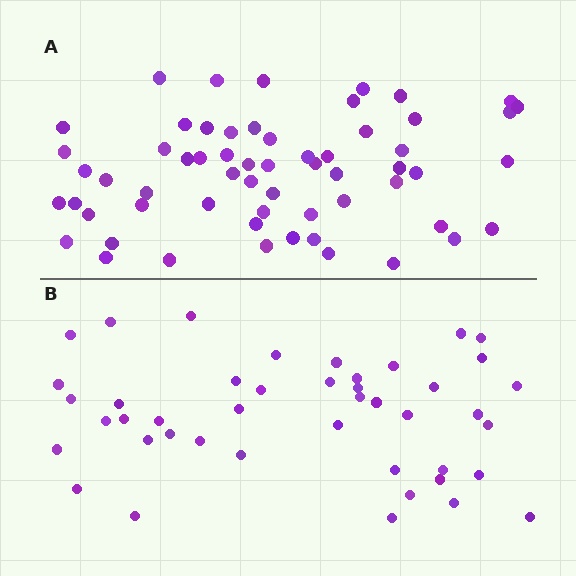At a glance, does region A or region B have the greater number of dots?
Region A (the top region) has more dots.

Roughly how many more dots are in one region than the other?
Region A has approximately 15 more dots than region B.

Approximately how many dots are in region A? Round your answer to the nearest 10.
About 60 dots.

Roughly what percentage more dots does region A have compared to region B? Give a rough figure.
About 35% more.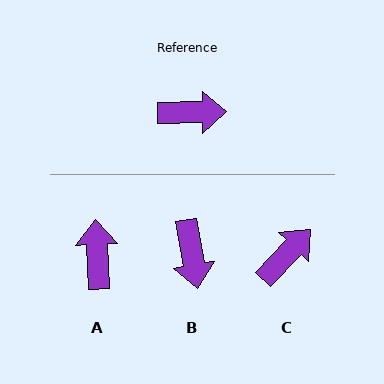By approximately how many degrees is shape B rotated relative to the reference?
Approximately 81 degrees clockwise.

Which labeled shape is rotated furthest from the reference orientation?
A, about 92 degrees away.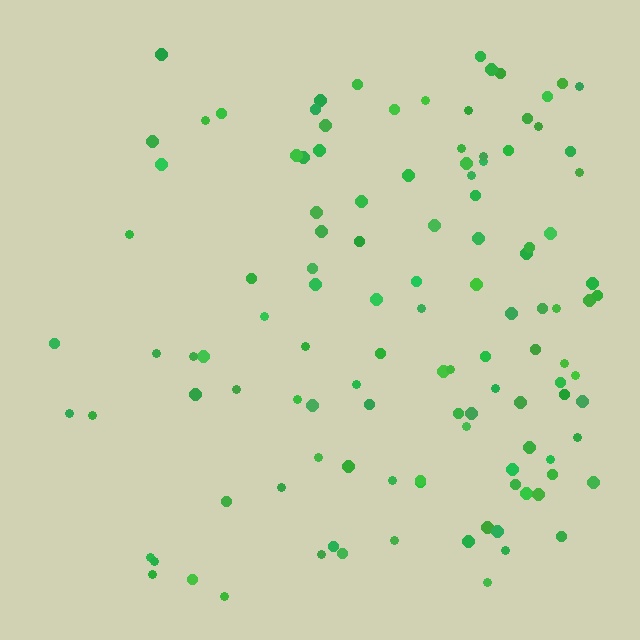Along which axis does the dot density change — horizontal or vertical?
Horizontal.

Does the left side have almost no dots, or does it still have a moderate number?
Still a moderate number, just noticeably fewer than the right.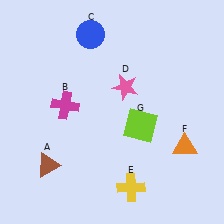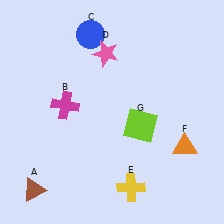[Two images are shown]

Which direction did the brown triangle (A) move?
The brown triangle (A) moved down.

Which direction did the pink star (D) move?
The pink star (D) moved up.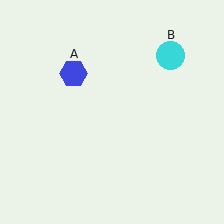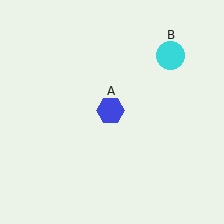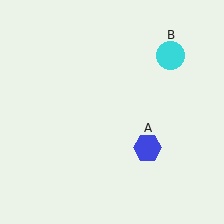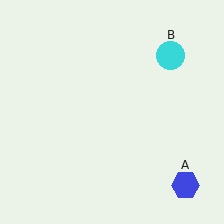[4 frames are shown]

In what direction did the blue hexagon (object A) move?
The blue hexagon (object A) moved down and to the right.